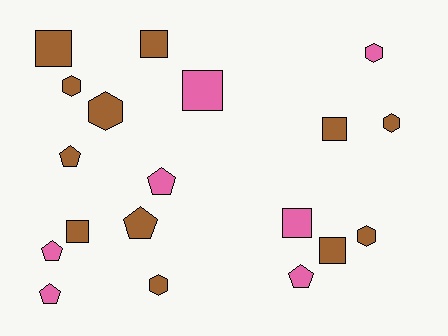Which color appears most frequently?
Brown, with 12 objects.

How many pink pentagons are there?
There are 4 pink pentagons.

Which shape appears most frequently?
Square, with 7 objects.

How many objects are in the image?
There are 19 objects.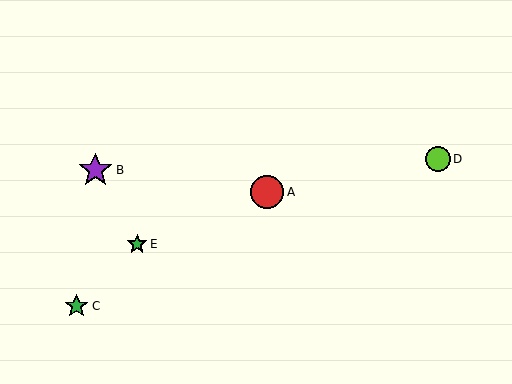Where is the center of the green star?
The center of the green star is at (137, 244).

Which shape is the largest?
The purple star (labeled B) is the largest.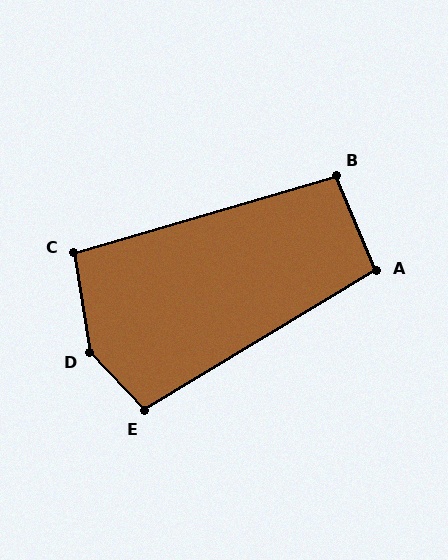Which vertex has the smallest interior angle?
B, at approximately 97 degrees.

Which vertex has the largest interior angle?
D, at approximately 145 degrees.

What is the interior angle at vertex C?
Approximately 97 degrees (obtuse).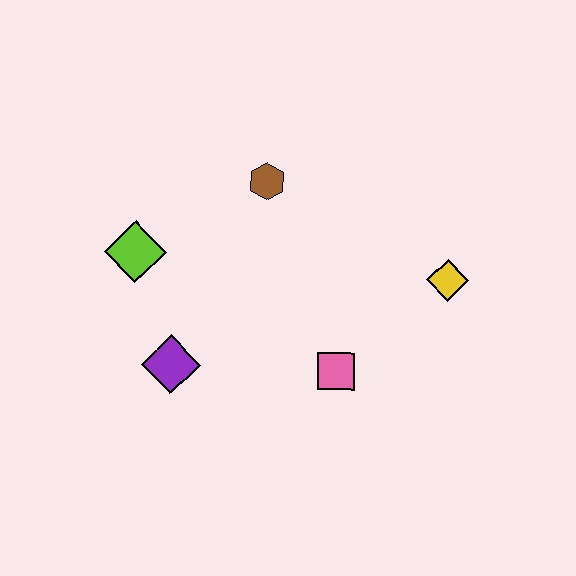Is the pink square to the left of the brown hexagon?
No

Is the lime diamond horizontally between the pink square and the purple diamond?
No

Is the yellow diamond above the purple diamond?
Yes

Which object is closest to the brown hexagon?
The lime diamond is closest to the brown hexagon.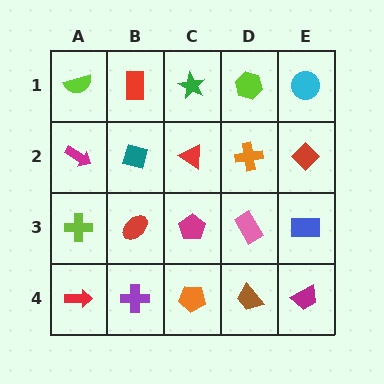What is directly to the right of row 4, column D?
A magenta trapezoid.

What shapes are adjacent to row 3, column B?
A teal diamond (row 2, column B), a purple cross (row 4, column B), a lime cross (row 3, column A), a magenta pentagon (row 3, column C).